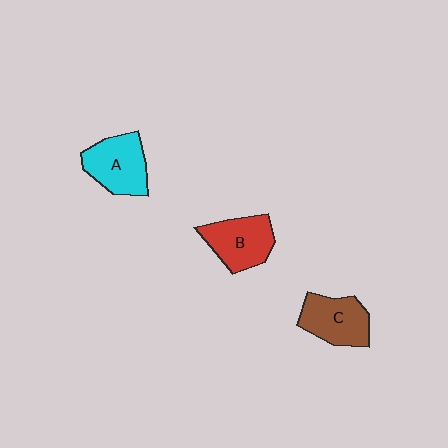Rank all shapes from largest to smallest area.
From largest to smallest: A (cyan), B (red), C (brown).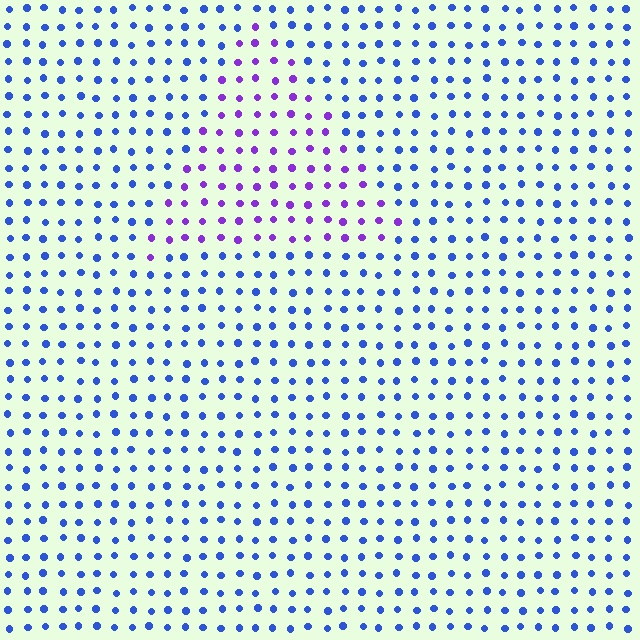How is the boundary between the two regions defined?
The boundary is defined purely by a slight shift in hue (about 47 degrees). Spacing, size, and orientation are identical on both sides.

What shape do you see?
I see a triangle.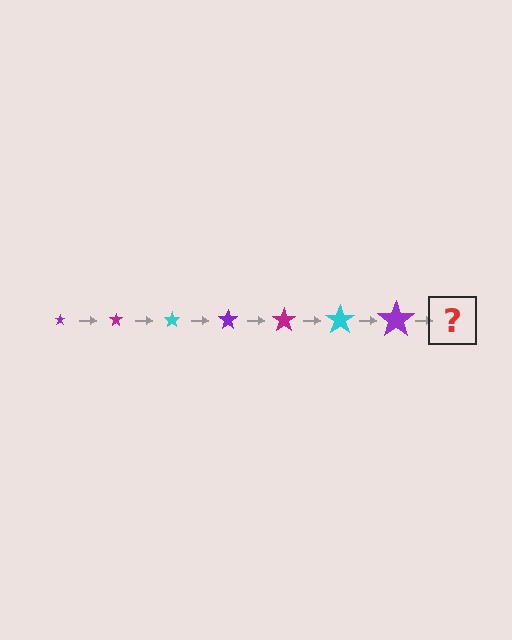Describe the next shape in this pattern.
It should be a magenta star, larger than the previous one.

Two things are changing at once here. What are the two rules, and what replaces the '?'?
The two rules are that the star grows larger each step and the color cycles through purple, magenta, and cyan. The '?' should be a magenta star, larger than the previous one.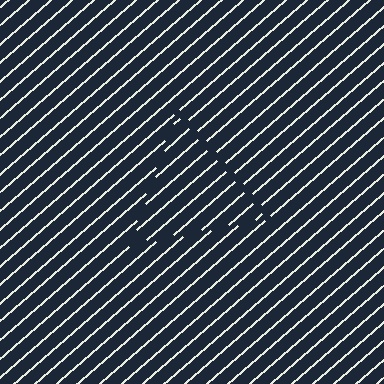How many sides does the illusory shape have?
3 sides — the line-ends trace a triangle.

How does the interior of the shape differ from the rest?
The interior of the shape contains the same grating, shifted by half a period — the contour is defined by the phase discontinuity where line-ends from the inner and outer gratings abut.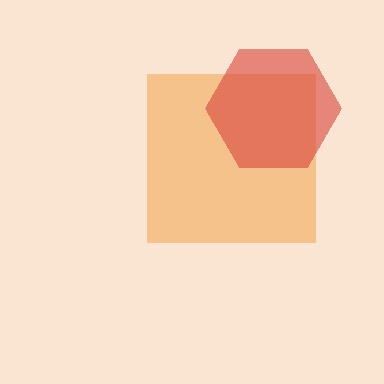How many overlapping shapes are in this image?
There are 2 overlapping shapes in the image.